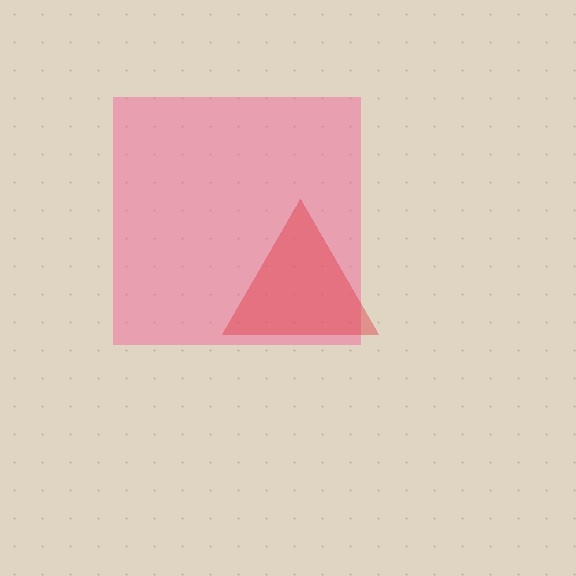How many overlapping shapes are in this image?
There are 2 overlapping shapes in the image.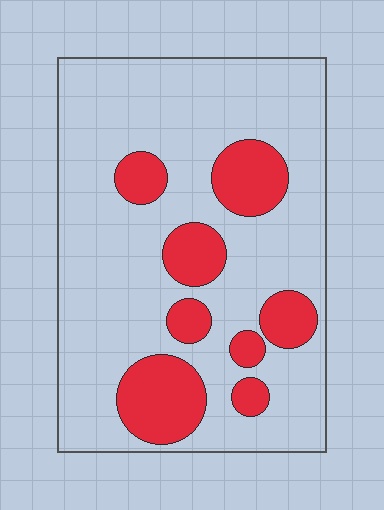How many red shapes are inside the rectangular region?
8.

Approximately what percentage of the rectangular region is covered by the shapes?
Approximately 20%.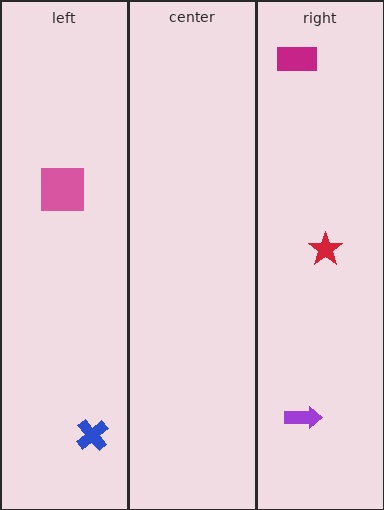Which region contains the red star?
The right region.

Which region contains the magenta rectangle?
The right region.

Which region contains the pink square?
The left region.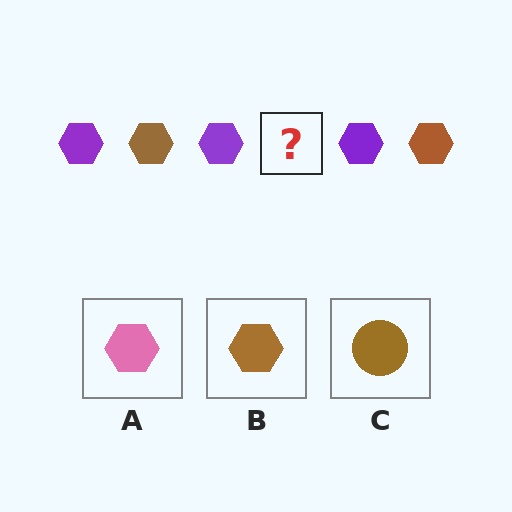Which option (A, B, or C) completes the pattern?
B.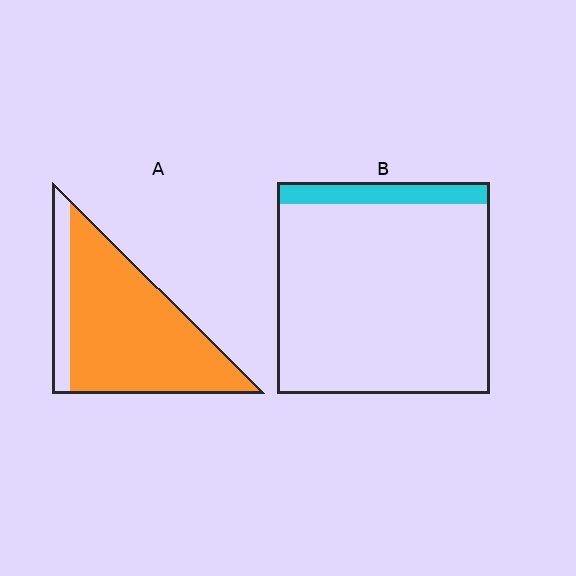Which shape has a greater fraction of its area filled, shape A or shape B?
Shape A.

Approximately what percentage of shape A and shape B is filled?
A is approximately 85% and B is approximately 10%.